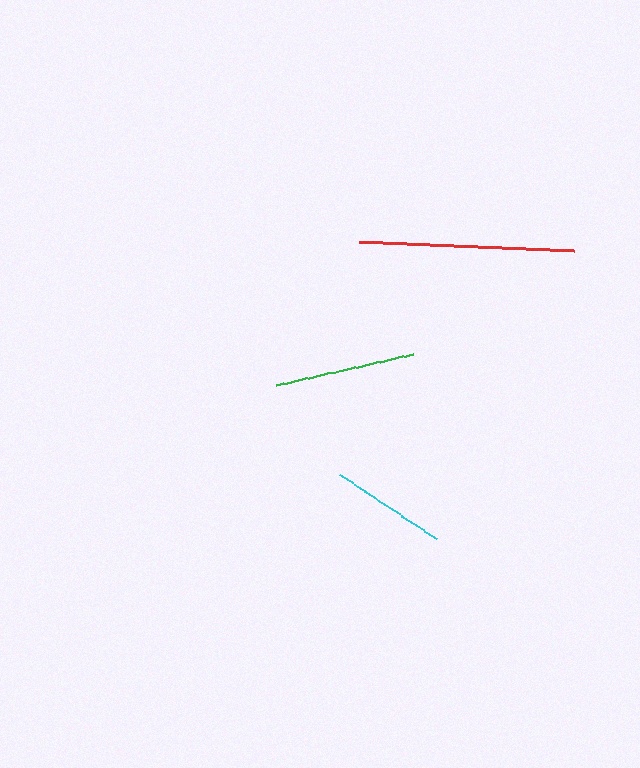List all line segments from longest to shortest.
From longest to shortest: red, green, cyan.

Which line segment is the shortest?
The cyan line is the shortest at approximately 115 pixels.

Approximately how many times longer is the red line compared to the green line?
The red line is approximately 1.5 times the length of the green line.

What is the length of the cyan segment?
The cyan segment is approximately 115 pixels long.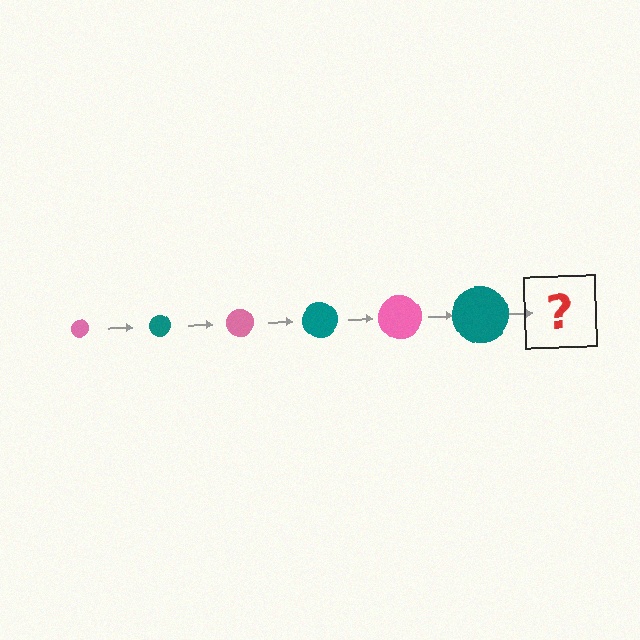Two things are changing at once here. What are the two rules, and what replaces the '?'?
The two rules are that the circle grows larger each step and the color cycles through pink and teal. The '?' should be a pink circle, larger than the previous one.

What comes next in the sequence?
The next element should be a pink circle, larger than the previous one.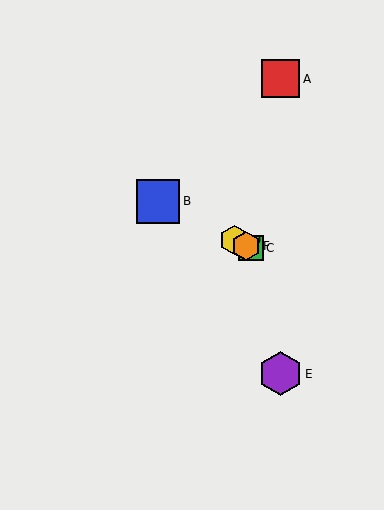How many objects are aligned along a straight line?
4 objects (B, C, D, F) are aligned along a straight line.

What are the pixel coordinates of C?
Object C is at (251, 248).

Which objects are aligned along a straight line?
Objects B, C, D, F are aligned along a straight line.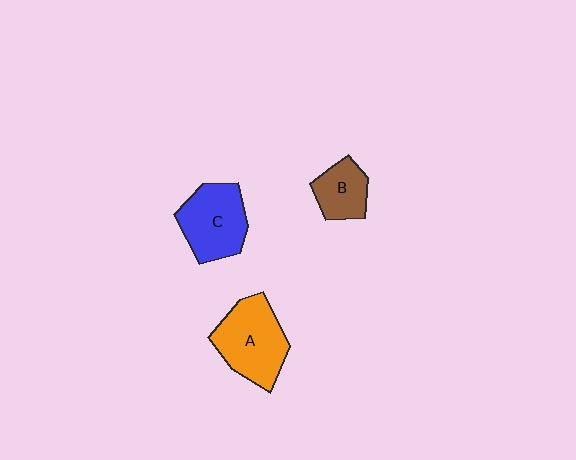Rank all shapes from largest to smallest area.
From largest to smallest: A (orange), C (blue), B (brown).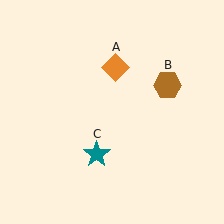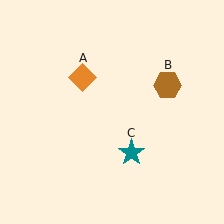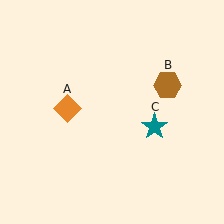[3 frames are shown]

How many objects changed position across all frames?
2 objects changed position: orange diamond (object A), teal star (object C).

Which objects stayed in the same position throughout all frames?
Brown hexagon (object B) remained stationary.